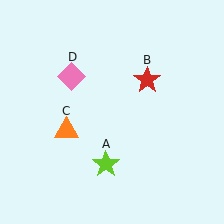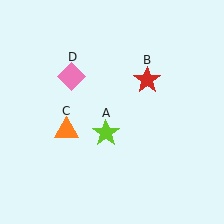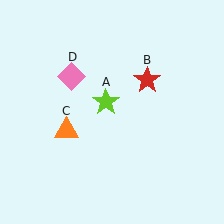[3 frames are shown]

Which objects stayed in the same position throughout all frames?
Red star (object B) and orange triangle (object C) and pink diamond (object D) remained stationary.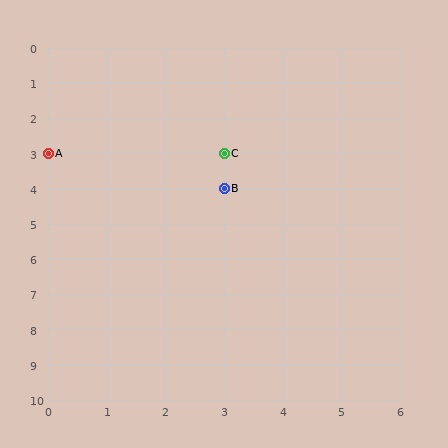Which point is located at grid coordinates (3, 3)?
Point C is at (3, 3).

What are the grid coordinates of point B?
Point B is at grid coordinates (3, 4).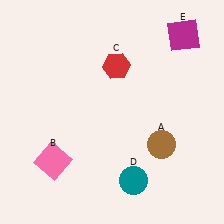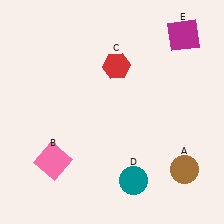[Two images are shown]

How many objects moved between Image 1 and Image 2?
1 object moved between the two images.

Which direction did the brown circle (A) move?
The brown circle (A) moved down.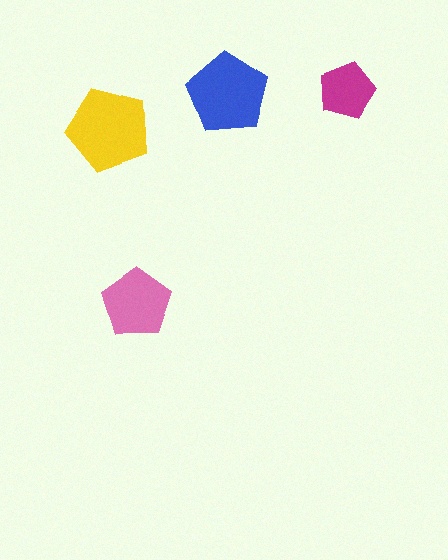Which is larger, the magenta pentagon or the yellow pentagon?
The yellow one.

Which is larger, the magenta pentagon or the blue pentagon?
The blue one.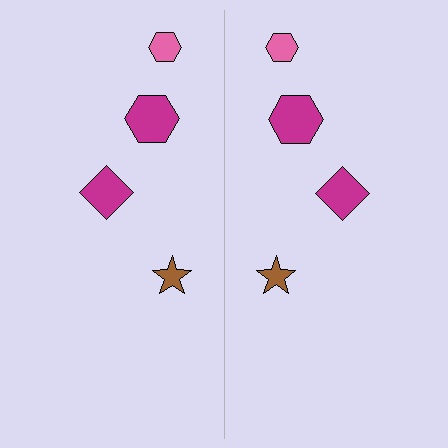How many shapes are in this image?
There are 8 shapes in this image.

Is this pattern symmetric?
Yes, this pattern has bilateral (reflection) symmetry.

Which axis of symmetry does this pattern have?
The pattern has a vertical axis of symmetry running through the center of the image.